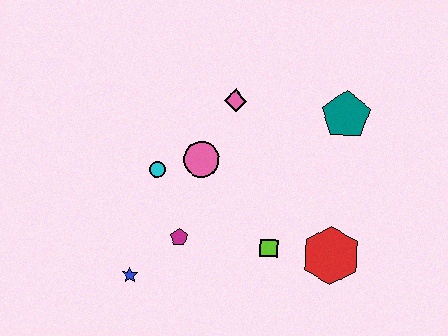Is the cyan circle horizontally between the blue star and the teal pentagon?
Yes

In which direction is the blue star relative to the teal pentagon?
The blue star is to the left of the teal pentagon.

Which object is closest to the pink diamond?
The pink circle is closest to the pink diamond.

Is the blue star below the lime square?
Yes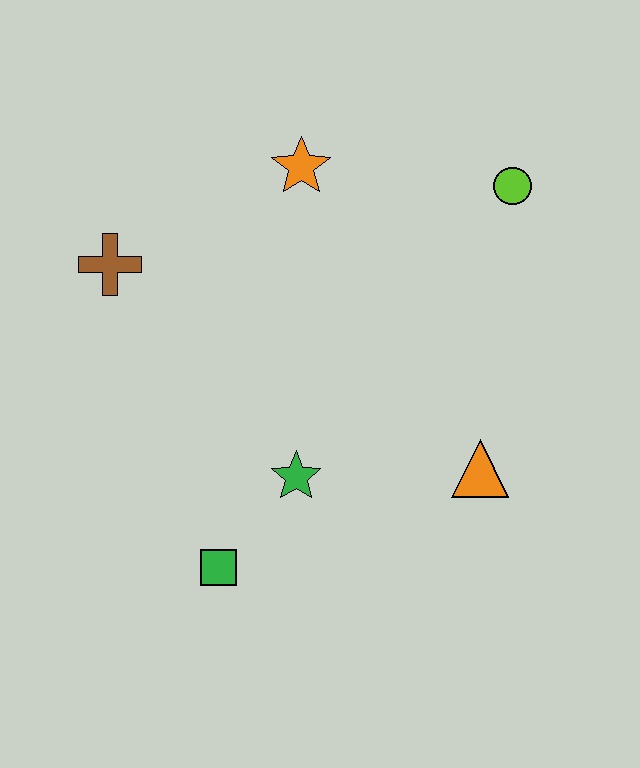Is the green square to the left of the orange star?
Yes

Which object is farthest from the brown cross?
The orange triangle is farthest from the brown cross.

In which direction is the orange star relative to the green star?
The orange star is above the green star.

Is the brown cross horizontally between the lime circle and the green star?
No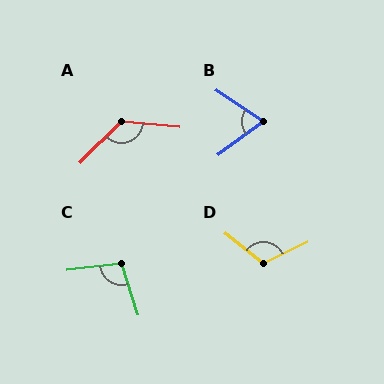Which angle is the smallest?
B, at approximately 70 degrees.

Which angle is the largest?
A, at approximately 129 degrees.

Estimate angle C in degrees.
Approximately 101 degrees.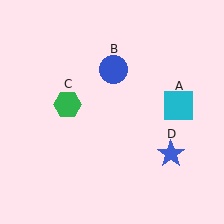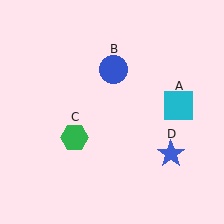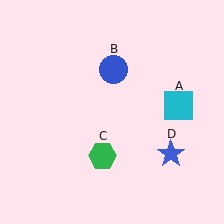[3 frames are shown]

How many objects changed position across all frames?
1 object changed position: green hexagon (object C).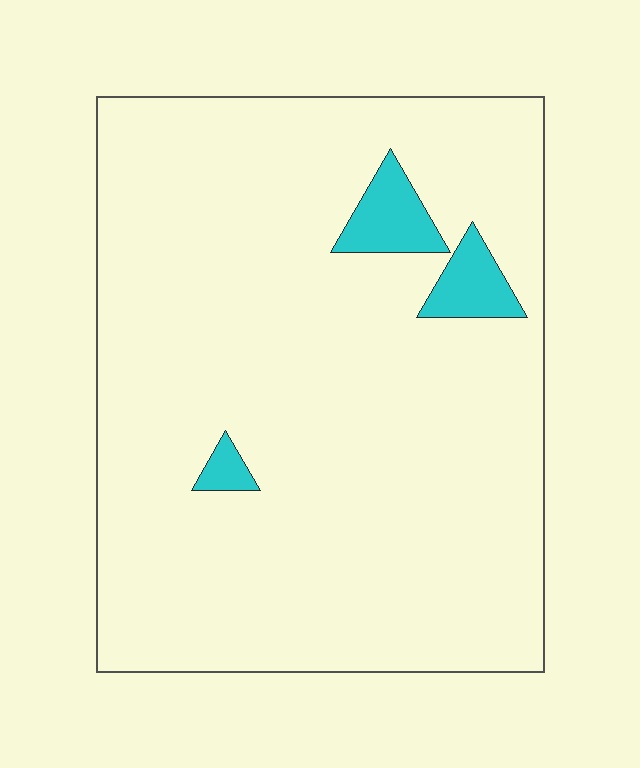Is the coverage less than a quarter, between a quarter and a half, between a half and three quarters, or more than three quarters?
Less than a quarter.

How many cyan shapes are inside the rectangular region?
3.